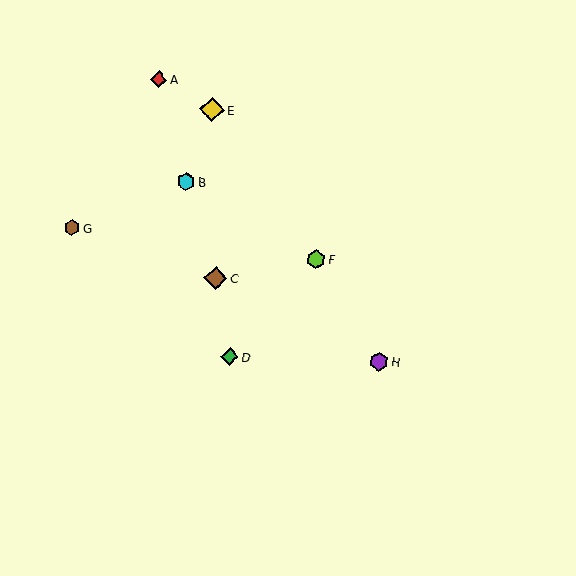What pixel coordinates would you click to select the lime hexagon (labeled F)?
Click at (316, 259) to select the lime hexagon F.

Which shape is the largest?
The yellow diamond (labeled E) is the largest.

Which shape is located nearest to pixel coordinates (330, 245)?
The lime hexagon (labeled F) at (316, 259) is nearest to that location.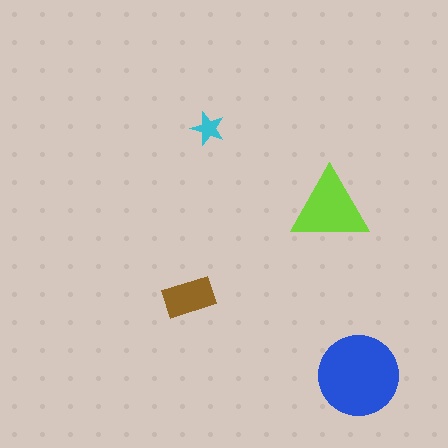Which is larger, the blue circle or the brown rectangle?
The blue circle.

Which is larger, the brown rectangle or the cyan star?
The brown rectangle.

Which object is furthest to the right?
The blue circle is rightmost.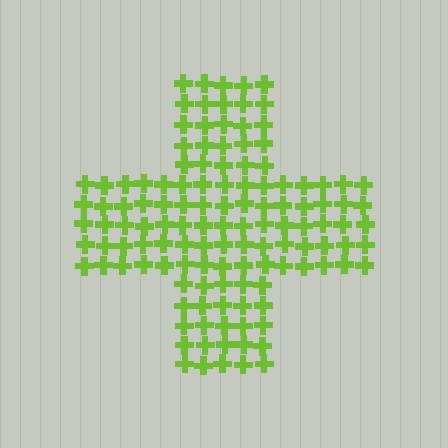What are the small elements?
The small elements are crosses.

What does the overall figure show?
The overall figure shows a cross.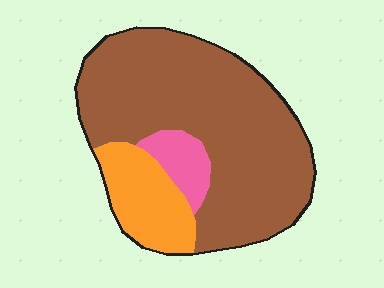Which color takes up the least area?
Pink, at roughly 10%.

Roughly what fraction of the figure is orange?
Orange takes up about one sixth (1/6) of the figure.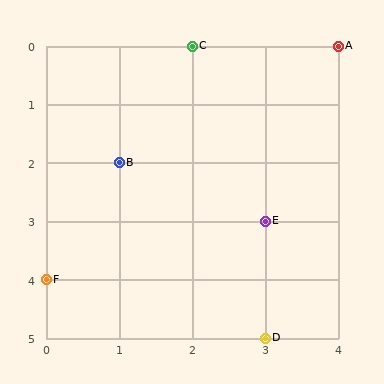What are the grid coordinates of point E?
Point E is at grid coordinates (3, 3).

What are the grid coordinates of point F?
Point F is at grid coordinates (0, 4).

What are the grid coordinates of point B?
Point B is at grid coordinates (1, 2).